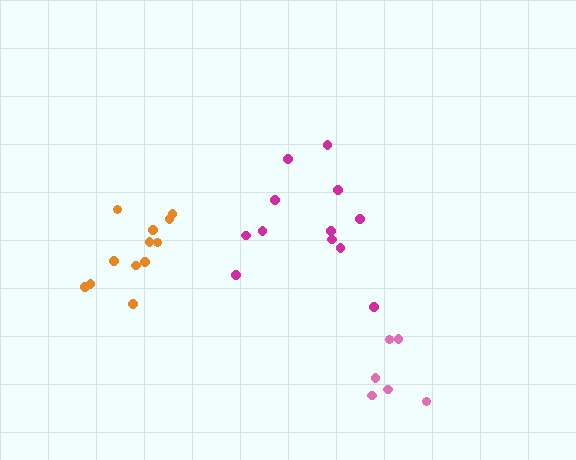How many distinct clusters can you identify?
There are 3 distinct clusters.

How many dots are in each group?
Group 1: 12 dots, Group 2: 6 dots, Group 3: 12 dots (30 total).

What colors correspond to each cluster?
The clusters are colored: magenta, pink, orange.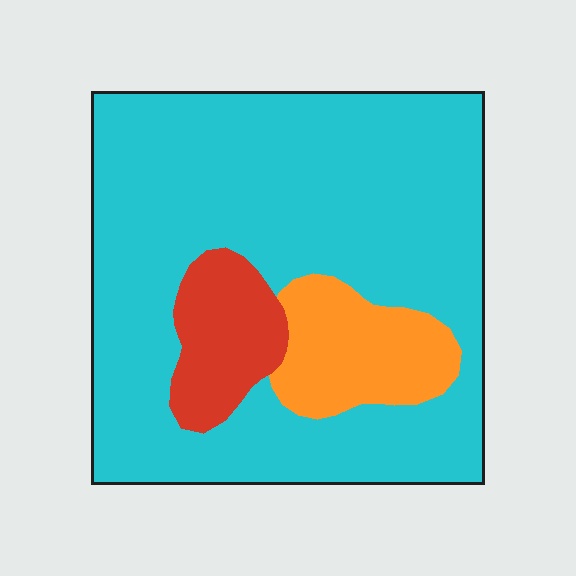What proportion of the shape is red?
Red covers 10% of the shape.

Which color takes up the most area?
Cyan, at roughly 80%.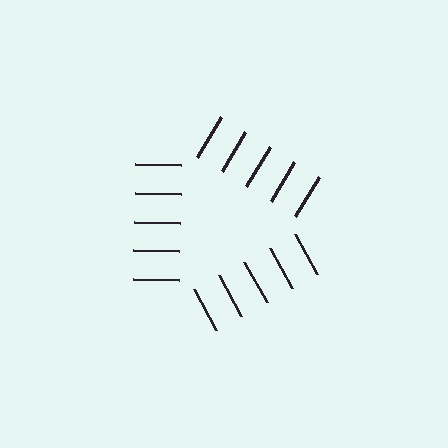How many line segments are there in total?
15 — 5 along each of the 3 edges.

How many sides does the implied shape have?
3 sides — the line-ends trace a triangle.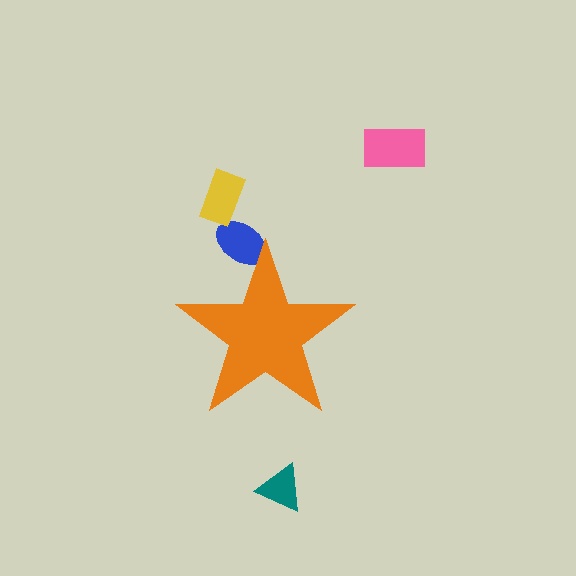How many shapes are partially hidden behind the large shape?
1 shape is partially hidden.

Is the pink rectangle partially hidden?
No, the pink rectangle is fully visible.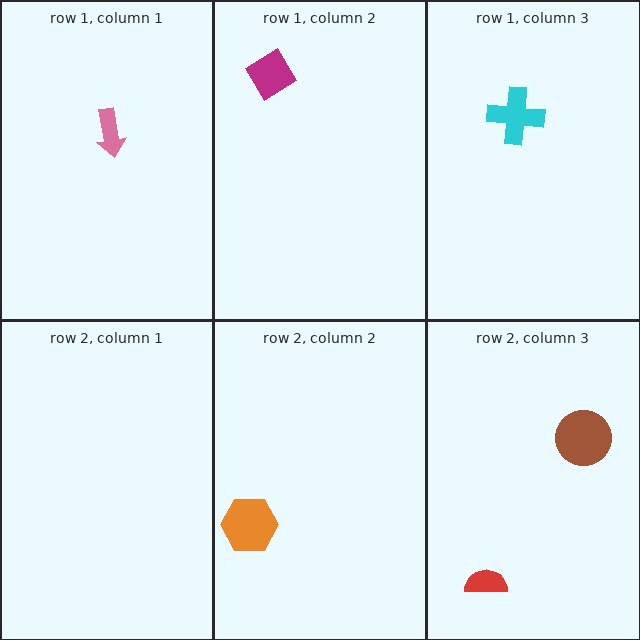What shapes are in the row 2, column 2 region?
The orange hexagon.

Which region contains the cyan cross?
The row 1, column 3 region.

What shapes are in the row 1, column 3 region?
The cyan cross.